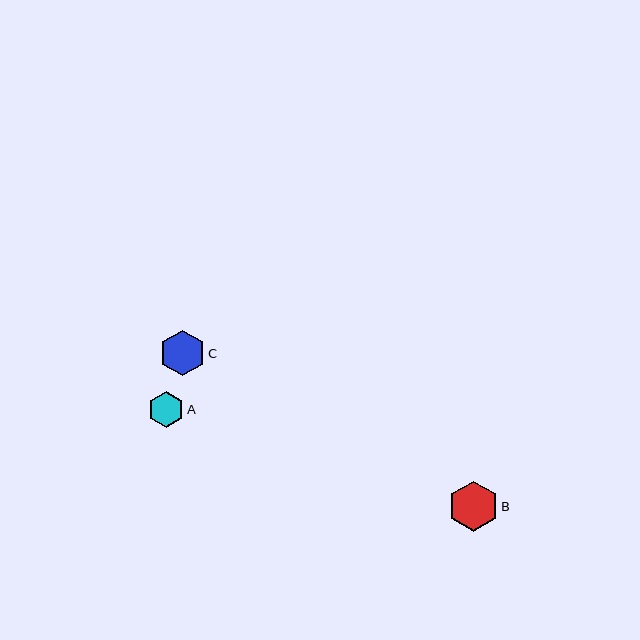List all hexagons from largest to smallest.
From largest to smallest: B, C, A.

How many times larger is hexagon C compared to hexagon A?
Hexagon C is approximately 1.3 times the size of hexagon A.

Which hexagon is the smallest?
Hexagon A is the smallest with a size of approximately 36 pixels.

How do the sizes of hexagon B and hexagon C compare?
Hexagon B and hexagon C are approximately the same size.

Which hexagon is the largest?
Hexagon B is the largest with a size of approximately 50 pixels.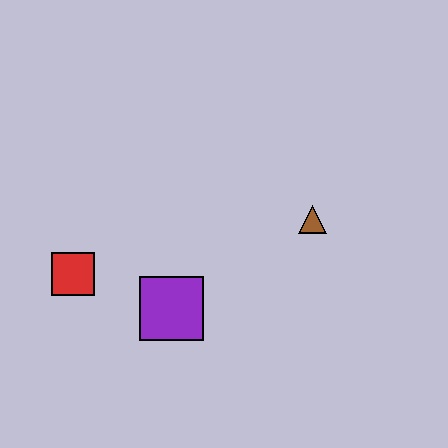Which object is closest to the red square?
The purple square is closest to the red square.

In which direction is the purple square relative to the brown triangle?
The purple square is to the left of the brown triangle.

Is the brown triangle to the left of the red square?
No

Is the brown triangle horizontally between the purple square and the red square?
No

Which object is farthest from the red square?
The brown triangle is farthest from the red square.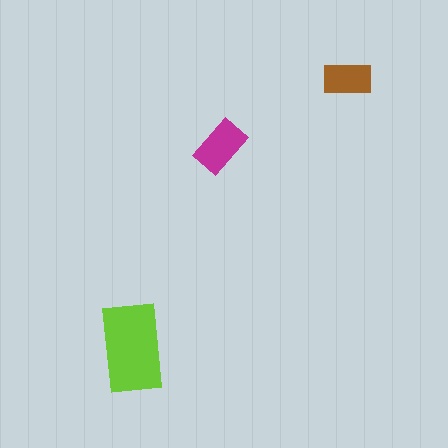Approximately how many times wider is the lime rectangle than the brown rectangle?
About 2 times wider.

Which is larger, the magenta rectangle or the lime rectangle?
The lime one.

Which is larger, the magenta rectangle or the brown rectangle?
The magenta one.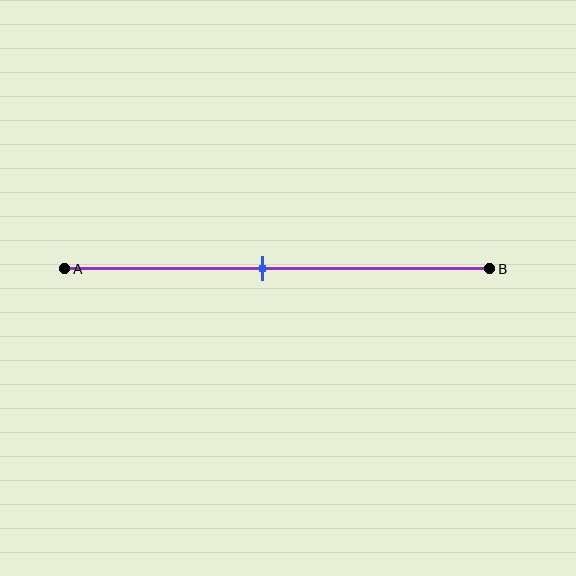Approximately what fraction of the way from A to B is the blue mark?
The blue mark is approximately 45% of the way from A to B.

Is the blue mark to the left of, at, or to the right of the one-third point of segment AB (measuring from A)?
The blue mark is to the right of the one-third point of segment AB.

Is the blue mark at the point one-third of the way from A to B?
No, the mark is at about 45% from A, not at the 33% one-third point.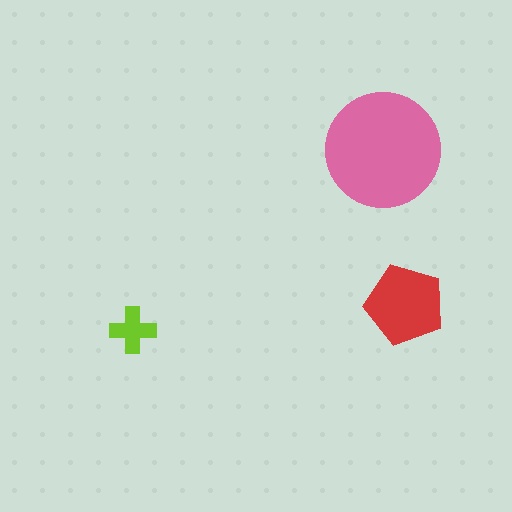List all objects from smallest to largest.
The lime cross, the red pentagon, the pink circle.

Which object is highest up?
The pink circle is topmost.